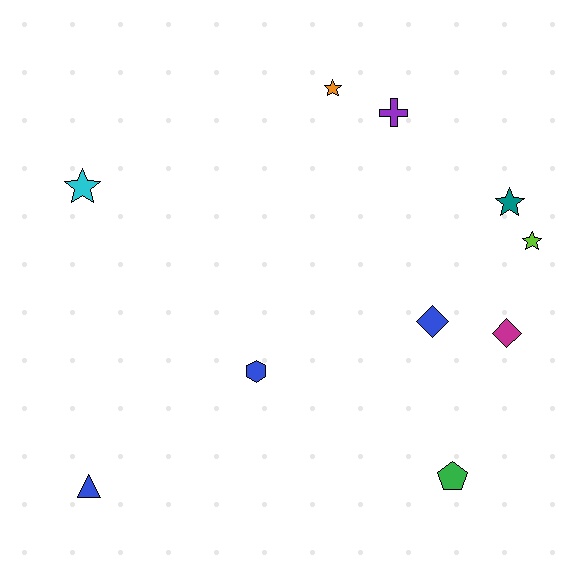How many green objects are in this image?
There is 1 green object.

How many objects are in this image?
There are 10 objects.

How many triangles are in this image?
There is 1 triangle.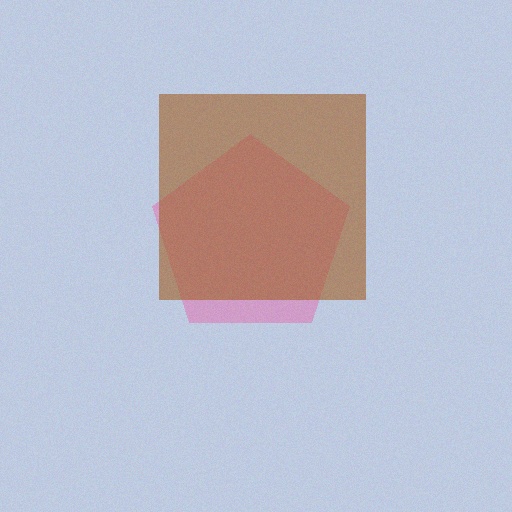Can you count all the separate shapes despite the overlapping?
Yes, there are 2 separate shapes.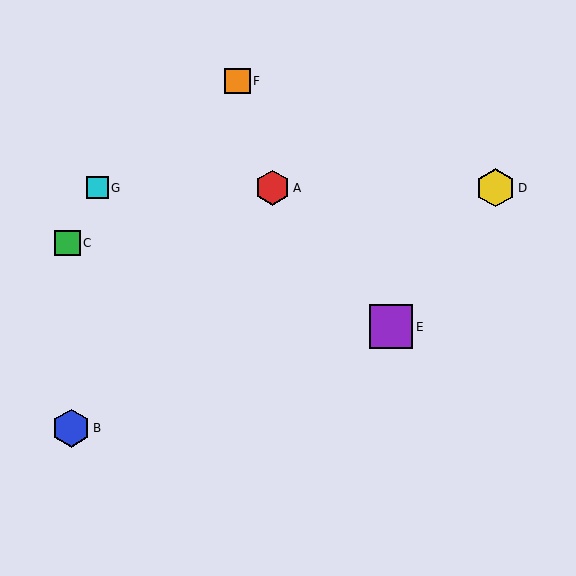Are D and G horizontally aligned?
Yes, both are at y≈188.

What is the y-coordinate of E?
Object E is at y≈327.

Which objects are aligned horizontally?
Objects A, D, G are aligned horizontally.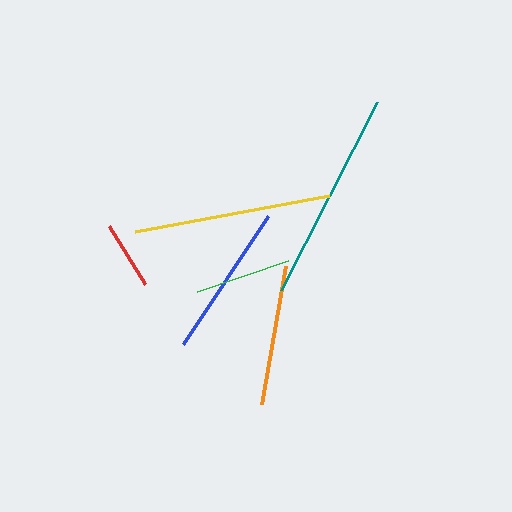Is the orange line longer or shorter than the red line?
The orange line is longer than the red line.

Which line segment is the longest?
The teal line is the longest at approximately 211 pixels.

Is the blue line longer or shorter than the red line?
The blue line is longer than the red line.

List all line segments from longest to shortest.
From longest to shortest: teal, yellow, blue, orange, green, red.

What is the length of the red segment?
The red segment is approximately 68 pixels long.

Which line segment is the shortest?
The red line is the shortest at approximately 68 pixels.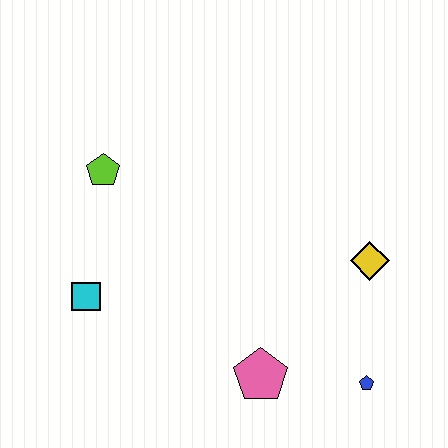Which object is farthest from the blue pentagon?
The lime pentagon is farthest from the blue pentagon.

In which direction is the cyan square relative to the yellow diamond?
The cyan square is to the left of the yellow diamond.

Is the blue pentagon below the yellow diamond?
Yes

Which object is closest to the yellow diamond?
The blue pentagon is closest to the yellow diamond.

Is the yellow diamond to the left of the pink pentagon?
No